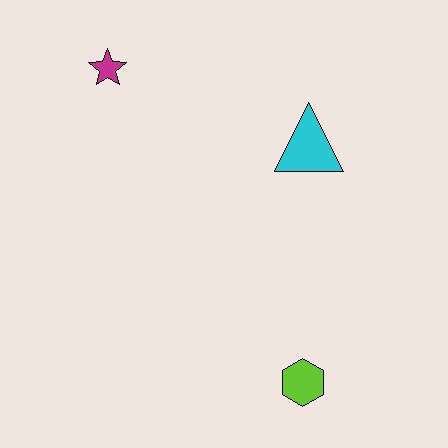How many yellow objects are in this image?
There are no yellow objects.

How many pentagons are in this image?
There are no pentagons.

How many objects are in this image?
There are 3 objects.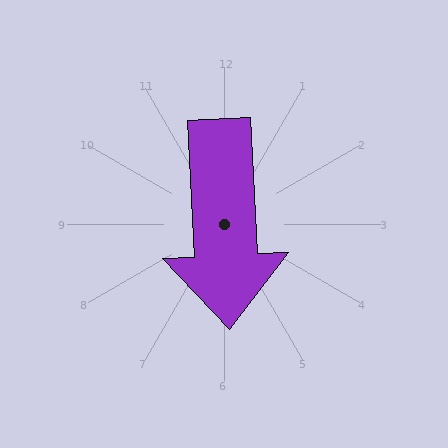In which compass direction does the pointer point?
South.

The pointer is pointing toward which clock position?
Roughly 6 o'clock.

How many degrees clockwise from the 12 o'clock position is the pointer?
Approximately 177 degrees.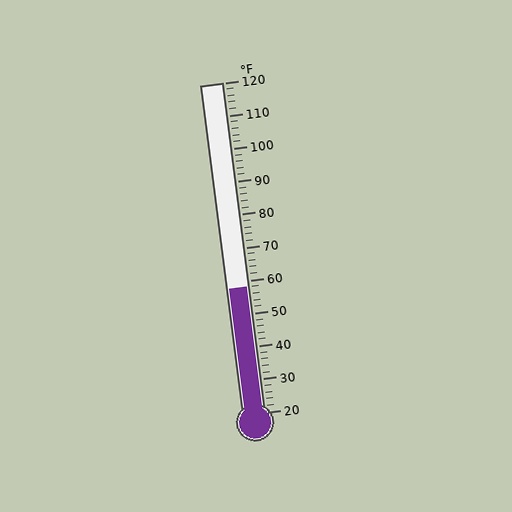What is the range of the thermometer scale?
The thermometer scale ranges from 20°F to 120°F.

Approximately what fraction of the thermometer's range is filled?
The thermometer is filled to approximately 40% of its range.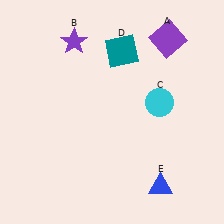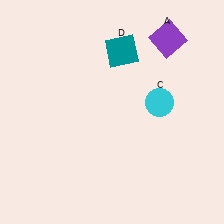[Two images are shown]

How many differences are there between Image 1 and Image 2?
There are 2 differences between the two images.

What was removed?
The purple star (B), the blue triangle (E) were removed in Image 2.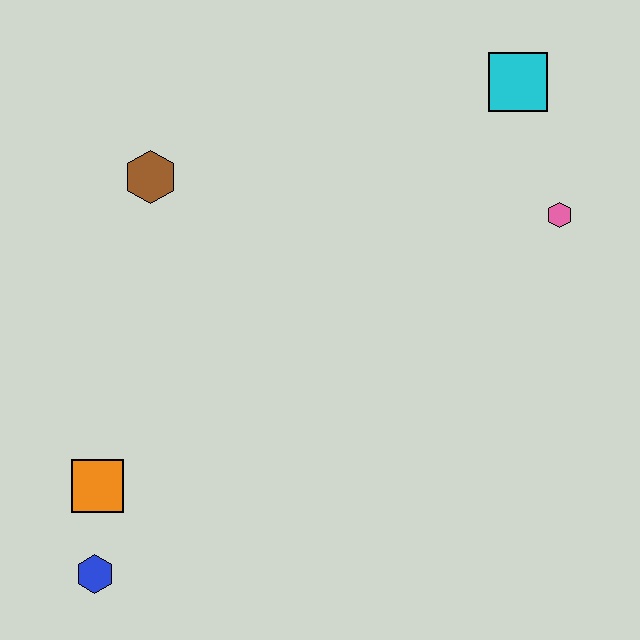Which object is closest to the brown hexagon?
The orange square is closest to the brown hexagon.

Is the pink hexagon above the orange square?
Yes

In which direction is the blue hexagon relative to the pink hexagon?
The blue hexagon is to the left of the pink hexagon.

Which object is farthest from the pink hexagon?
The blue hexagon is farthest from the pink hexagon.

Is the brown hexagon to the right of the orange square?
Yes